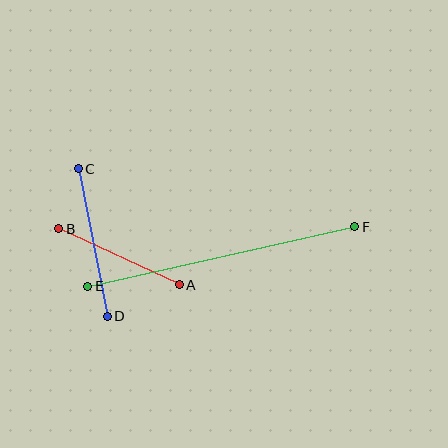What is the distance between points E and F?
The distance is approximately 273 pixels.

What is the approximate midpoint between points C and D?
The midpoint is at approximately (93, 242) pixels.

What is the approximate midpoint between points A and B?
The midpoint is at approximately (119, 257) pixels.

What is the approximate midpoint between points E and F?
The midpoint is at approximately (221, 256) pixels.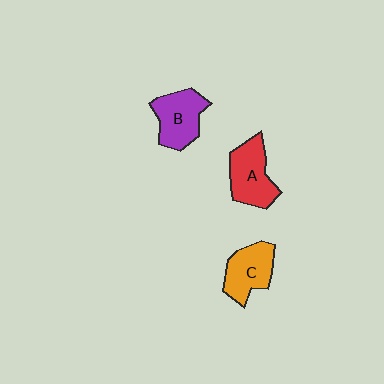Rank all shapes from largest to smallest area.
From largest to smallest: A (red), B (purple), C (orange).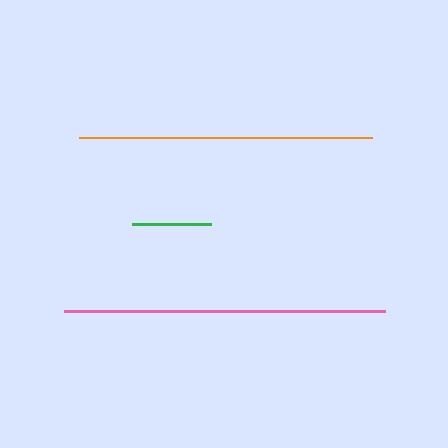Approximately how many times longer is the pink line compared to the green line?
The pink line is approximately 4.1 times the length of the green line.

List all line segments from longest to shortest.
From longest to shortest: pink, orange, green.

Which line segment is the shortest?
The green line is the shortest at approximately 79 pixels.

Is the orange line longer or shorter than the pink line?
The pink line is longer than the orange line.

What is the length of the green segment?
The green segment is approximately 79 pixels long.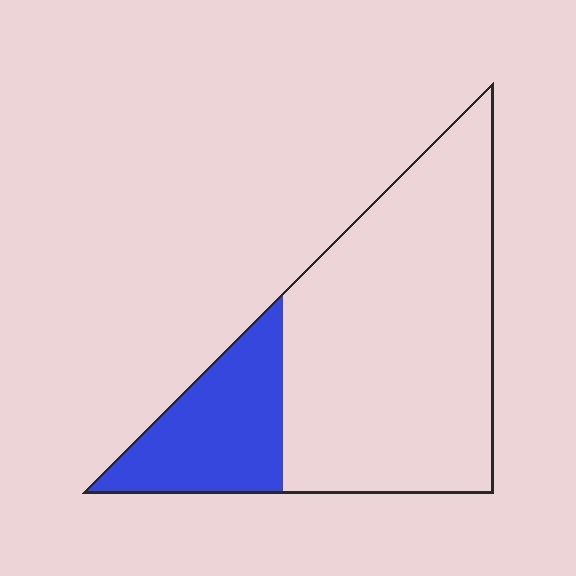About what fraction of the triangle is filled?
About one quarter (1/4).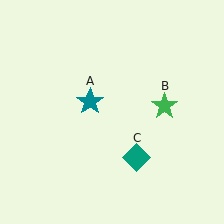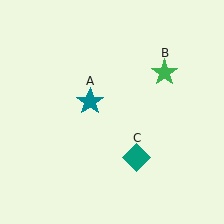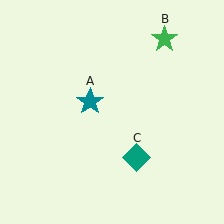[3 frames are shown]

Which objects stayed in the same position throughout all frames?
Teal star (object A) and teal diamond (object C) remained stationary.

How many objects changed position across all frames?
1 object changed position: green star (object B).